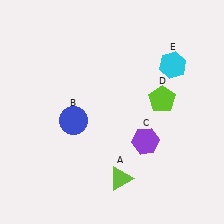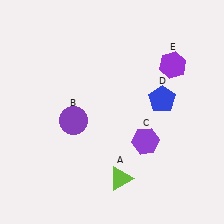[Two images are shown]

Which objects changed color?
B changed from blue to purple. D changed from lime to blue. E changed from cyan to purple.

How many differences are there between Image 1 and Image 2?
There are 3 differences between the two images.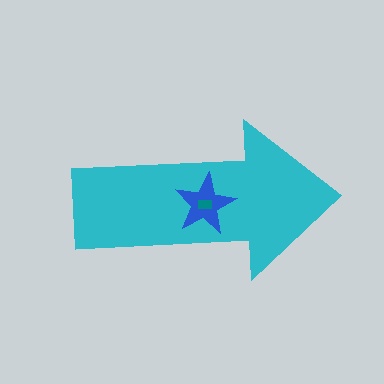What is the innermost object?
The teal rectangle.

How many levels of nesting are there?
3.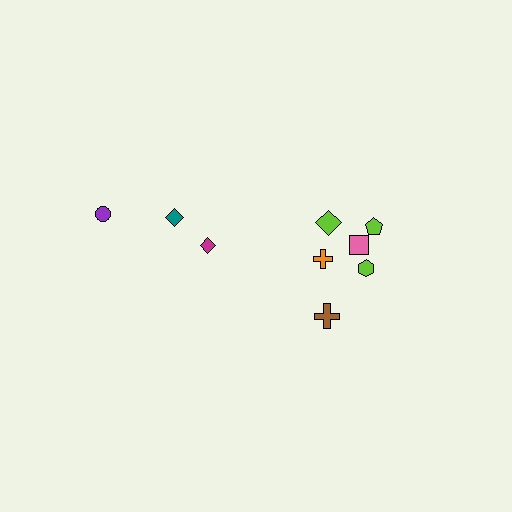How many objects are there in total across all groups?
There are 9 objects.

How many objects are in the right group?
There are 6 objects.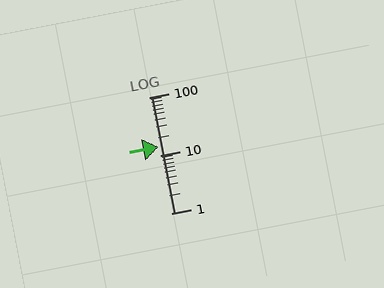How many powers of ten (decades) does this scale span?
The scale spans 2 decades, from 1 to 100.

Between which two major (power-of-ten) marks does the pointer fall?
The pointer is between 10 and 100.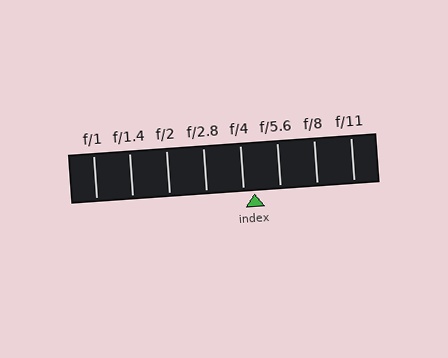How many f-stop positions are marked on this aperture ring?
There are 8 f-stop positions marked.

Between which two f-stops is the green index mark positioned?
The index mark is between f/4 and f/5.6.